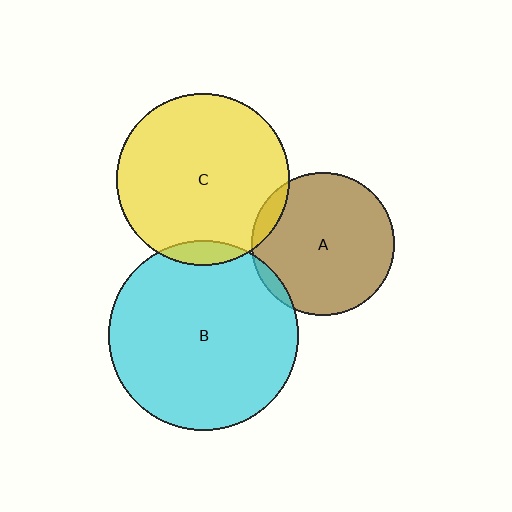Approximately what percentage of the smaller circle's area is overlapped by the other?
Approximately 5%.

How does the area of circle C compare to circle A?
Approximately 1.5 times.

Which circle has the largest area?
Circle B (cyan).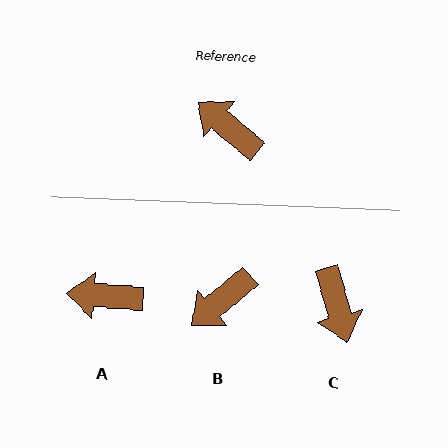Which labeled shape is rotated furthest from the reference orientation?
C, about 145 degrees away.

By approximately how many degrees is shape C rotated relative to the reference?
Approximately 145 degrees counter-clockwise.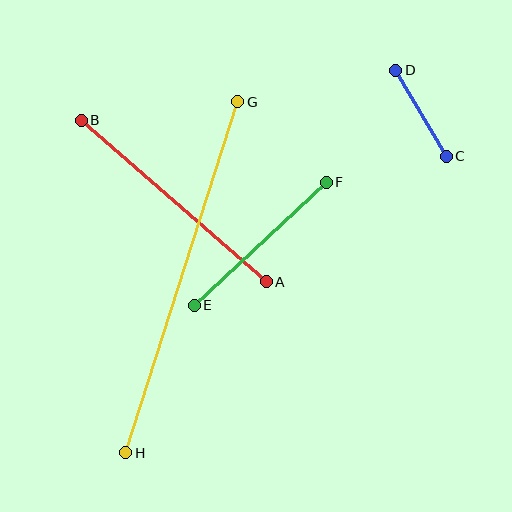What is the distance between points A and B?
The distance is approximately 246 pixels.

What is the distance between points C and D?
The distance is approximately 100 pixels.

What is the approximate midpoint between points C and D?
The midpoint is at approximately (421, 113) pixels.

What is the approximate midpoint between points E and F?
The midpoint is at approximately (260, 244) pixels.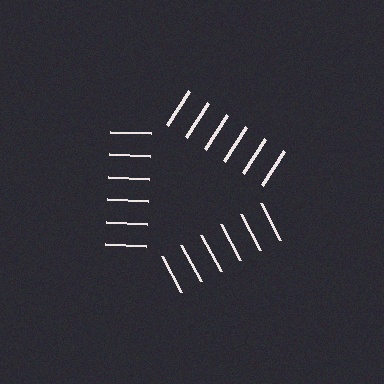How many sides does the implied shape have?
3 sides — the line-ends trace a triangle.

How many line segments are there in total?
18 — 6 along each of the 3 edges.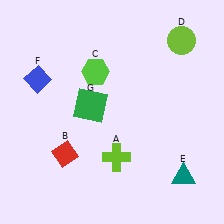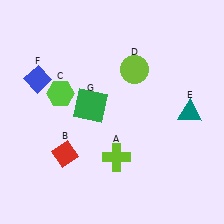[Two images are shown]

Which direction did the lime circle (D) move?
The lime circle (D) moved left.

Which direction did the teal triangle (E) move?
The teal triangle (E) moved up.